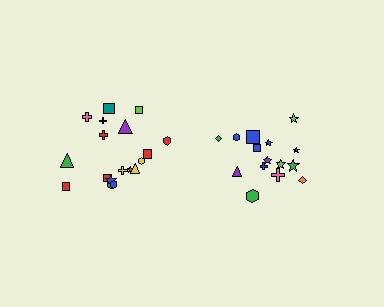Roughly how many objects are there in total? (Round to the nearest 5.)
Roughly 35 objects in total.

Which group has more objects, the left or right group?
The left group.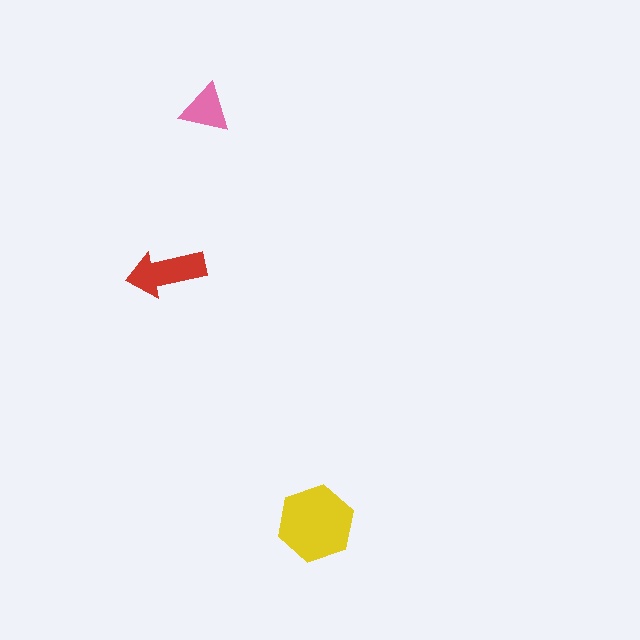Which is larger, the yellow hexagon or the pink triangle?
The yellow hexagon.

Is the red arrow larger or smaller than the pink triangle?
Larger.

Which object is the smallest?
The pink triangle.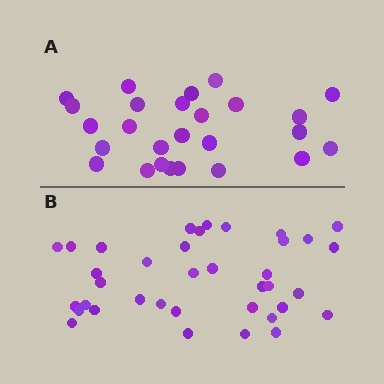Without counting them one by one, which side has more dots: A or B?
Region B (the bottom region) has more dots.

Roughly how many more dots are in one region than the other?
Region B has roughly 12 or so more dots than region A.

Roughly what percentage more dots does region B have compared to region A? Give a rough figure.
About 40% more.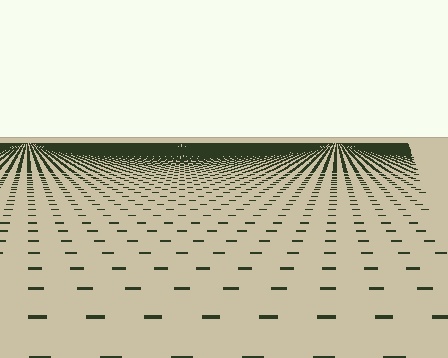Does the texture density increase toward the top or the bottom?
Density increases toward the top.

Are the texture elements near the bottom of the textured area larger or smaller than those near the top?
Larger. Near the bottom, elements are closer to the viewer and appear at a bigger on-screen size.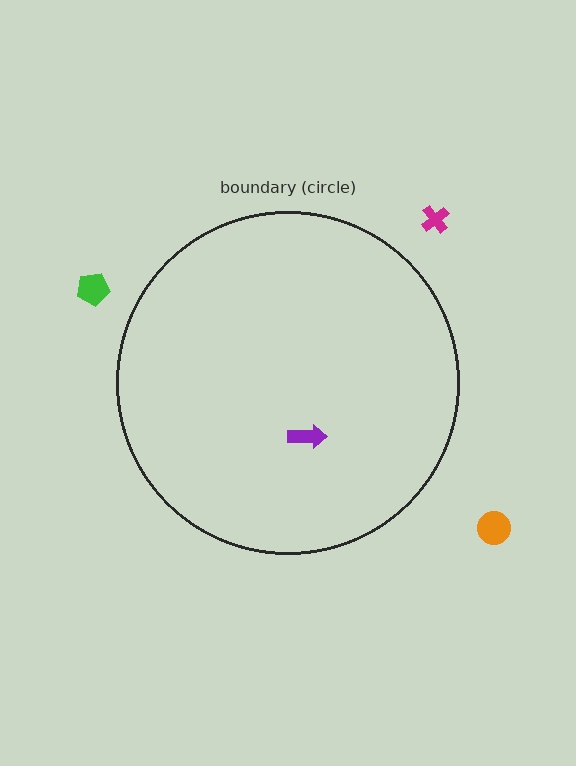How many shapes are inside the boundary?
1 inside, 3 outside.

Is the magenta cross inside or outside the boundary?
Outside.